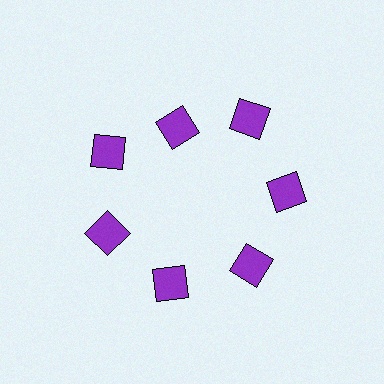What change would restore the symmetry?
The symmetry would be restored by moving it outward, back onto the ring so that all 7 squares sit at equal angles and equal distance from the center.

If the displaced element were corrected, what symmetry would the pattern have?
It would have 7-fold rotational symmetry — the pattern would map onto itself every 51 degrees.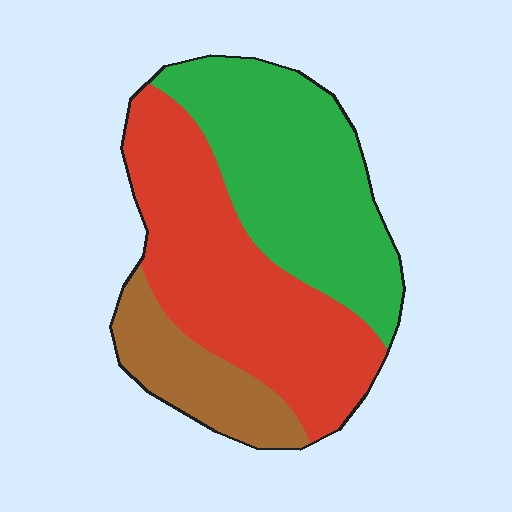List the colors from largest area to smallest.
From largest to smallest: red, green, brown.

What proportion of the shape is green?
Green covers roughly 40% of the shape.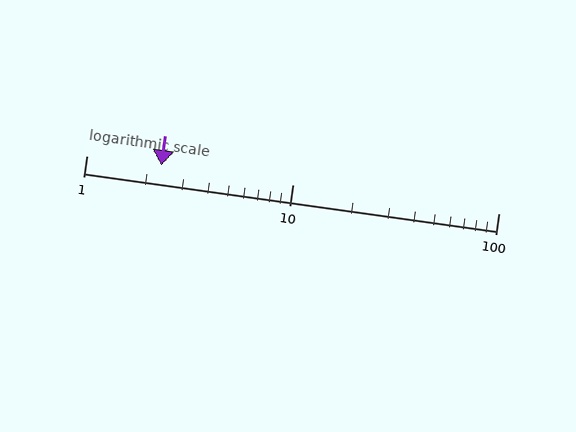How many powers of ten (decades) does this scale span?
The scale spans 2 decades, from 1 to 100.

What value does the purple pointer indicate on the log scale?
The pointer indicates approximately 2.3.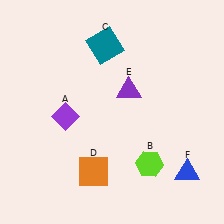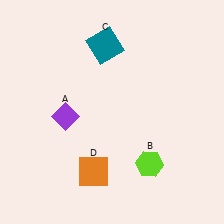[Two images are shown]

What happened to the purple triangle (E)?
The purple triangle (E) was removed in Image 2. It was in the top-right area of Image 1.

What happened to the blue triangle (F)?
The blue triangle (F) was removed in Image 2. It was in the bottom-right area of Image 1.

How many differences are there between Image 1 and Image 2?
There are 2 differences between the two images.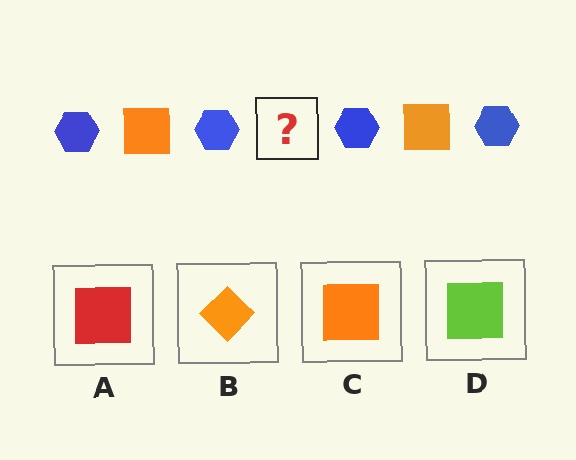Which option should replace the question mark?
Option C.